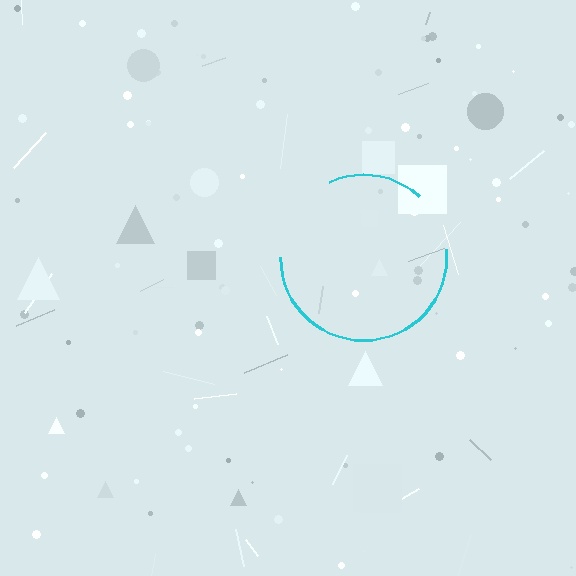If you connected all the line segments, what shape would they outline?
They would outline a circle.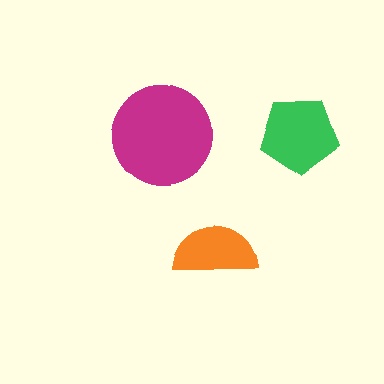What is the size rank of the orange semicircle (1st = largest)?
3rd.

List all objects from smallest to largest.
The orange semicircle, the green pentagon, the magenta circle.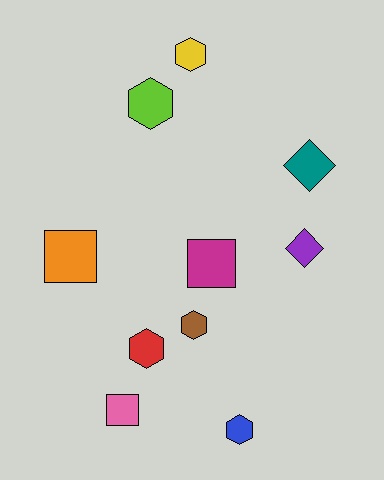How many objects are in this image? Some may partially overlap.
There are 10 objects.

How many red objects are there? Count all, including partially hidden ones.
There is 1 red object.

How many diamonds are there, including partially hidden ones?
There are 2 diamonds.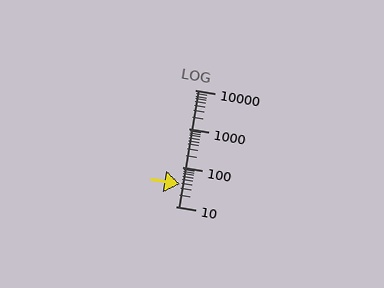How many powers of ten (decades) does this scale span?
The scale spans 3 decades, from 10 to 10000.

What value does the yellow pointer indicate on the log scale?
The pointer indicates approximately 38.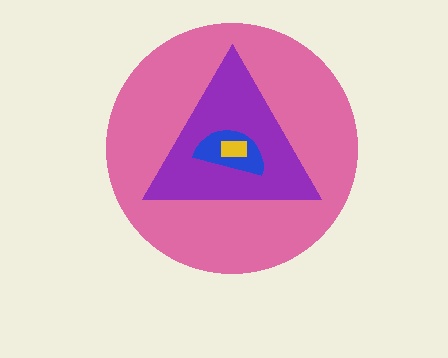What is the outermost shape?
The pink circle.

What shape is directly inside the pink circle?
The purple triangle.